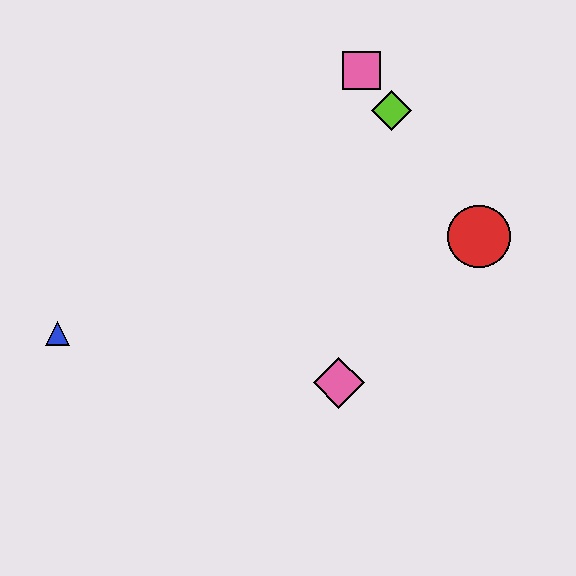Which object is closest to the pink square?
The lime diamond is closest to the pink square.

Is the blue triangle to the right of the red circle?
No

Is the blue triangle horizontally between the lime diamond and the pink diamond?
No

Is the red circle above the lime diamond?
No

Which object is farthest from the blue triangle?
The red circle is farthest from the blue triangle.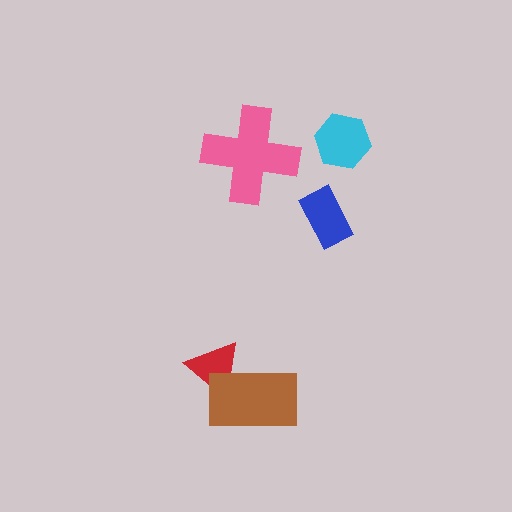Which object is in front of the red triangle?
The brown rectangle is in front of the red triangle.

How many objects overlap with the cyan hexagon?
0 objects overlap with the cyan hexagon.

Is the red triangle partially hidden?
Yes, it is partially covered by another shape.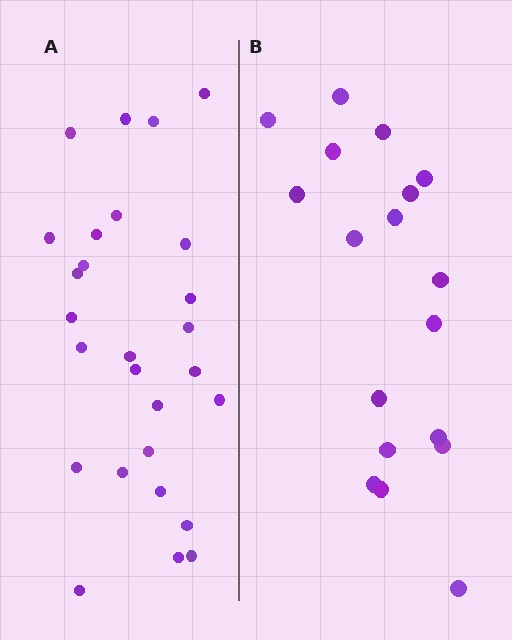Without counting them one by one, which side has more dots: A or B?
Region A (the left region) has more dots.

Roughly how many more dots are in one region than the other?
Region A has roughly 8 or so more dots than region B.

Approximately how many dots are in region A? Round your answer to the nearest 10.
About 30 dots. (The exact count is 27, which rounds to 30.)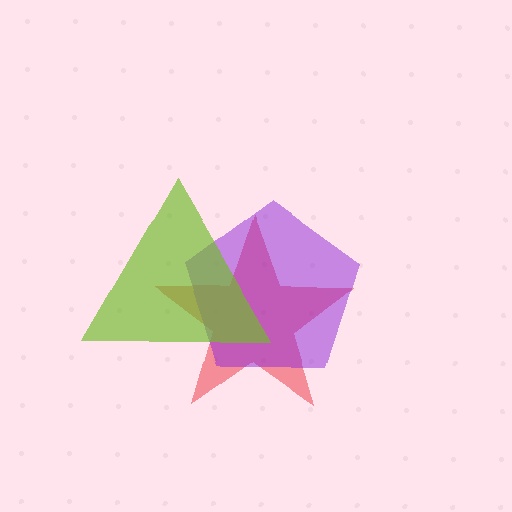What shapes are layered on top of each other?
The layered shapes are: a red star, a purple pentagon, a lime triangle.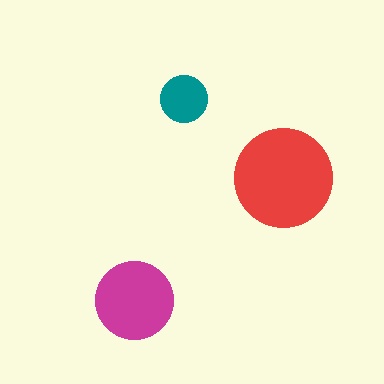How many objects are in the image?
There are 3 objects in the image.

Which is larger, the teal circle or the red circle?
The red one.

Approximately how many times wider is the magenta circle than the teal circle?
About 1.5 times wider.